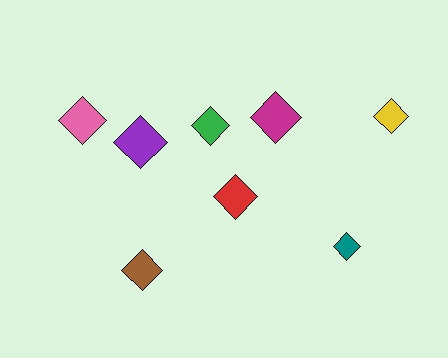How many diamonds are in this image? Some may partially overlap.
There are 8 diamonds.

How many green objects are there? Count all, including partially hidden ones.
There is 1 green object.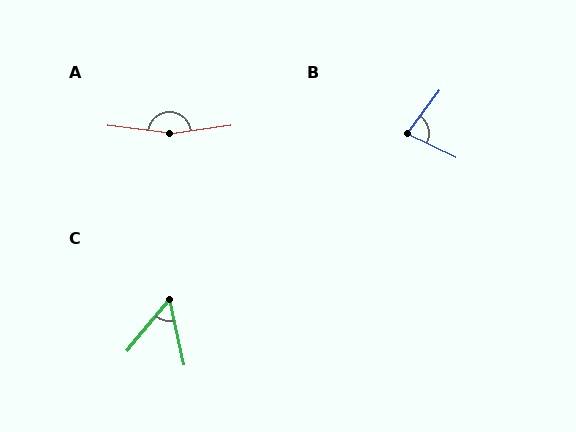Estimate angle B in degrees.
Approximately 80 degrees.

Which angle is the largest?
A, at approximately 165 degrees.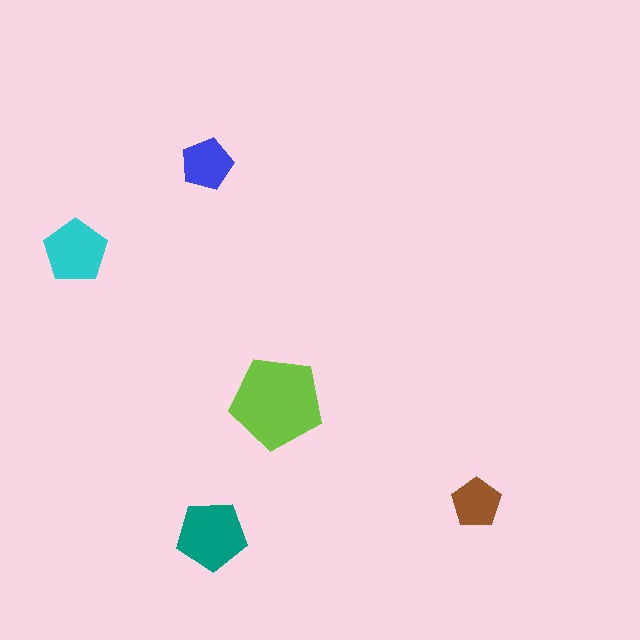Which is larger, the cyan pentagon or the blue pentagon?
The cyan one.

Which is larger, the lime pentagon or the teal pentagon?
The lime one.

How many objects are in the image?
There are 5 objects in the image.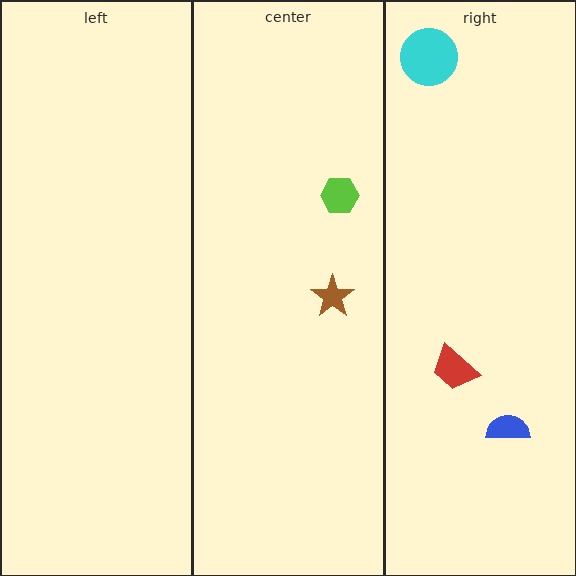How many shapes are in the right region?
3.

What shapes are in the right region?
The red trapezoid, the cyan circle, the blue semicircle.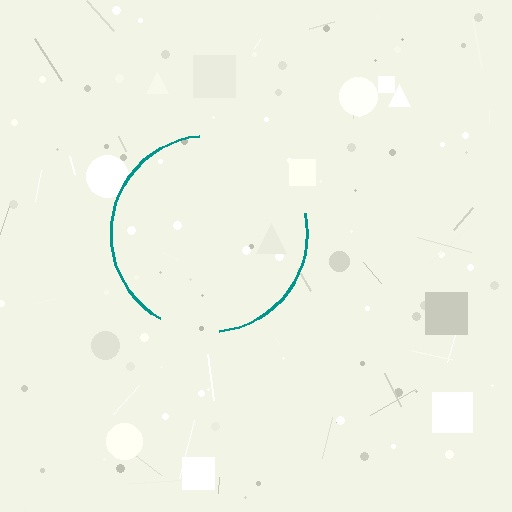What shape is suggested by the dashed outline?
The dashed outline suggests a circle.